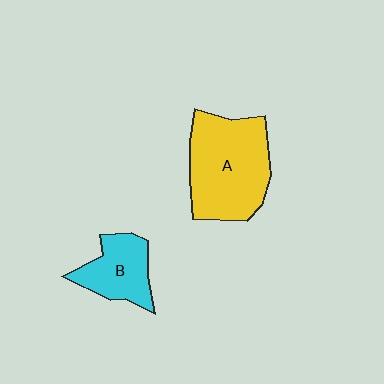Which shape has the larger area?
Shape A (yellow).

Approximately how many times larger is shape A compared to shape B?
Approximately 1.9 times.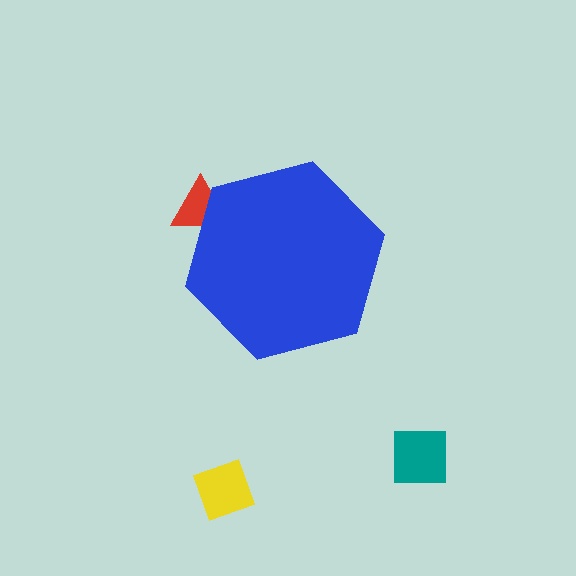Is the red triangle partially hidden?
Yes, the red triangle is partially hidden behind the blue hexagon.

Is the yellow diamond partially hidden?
No, the yellow diamond is fully visible.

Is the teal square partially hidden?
No, the teal square is fully visible.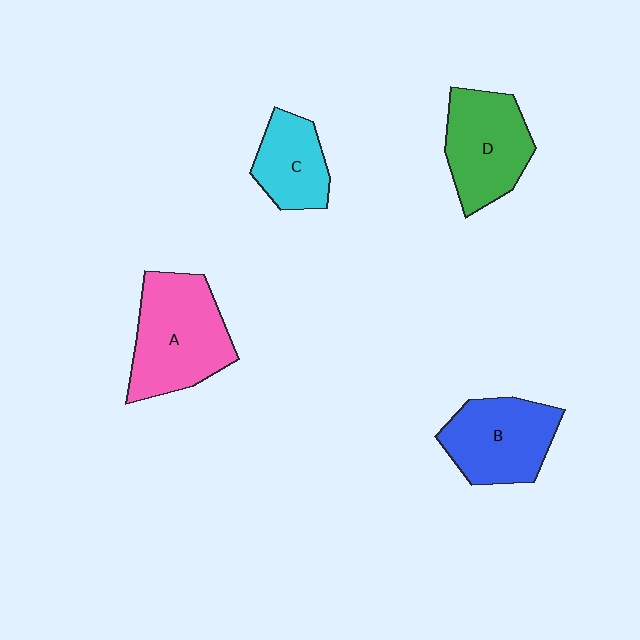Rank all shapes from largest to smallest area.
From largest to smallest: A (pink), B (blue), D (green), C (cyan).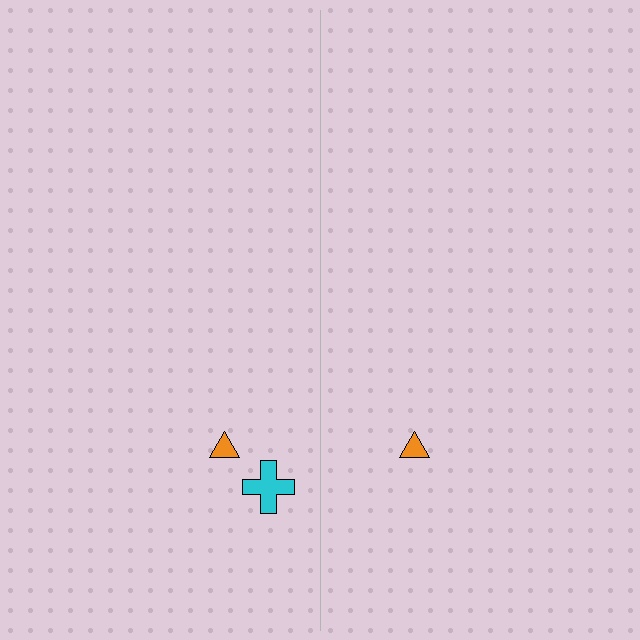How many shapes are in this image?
There are 3 shapes in this image.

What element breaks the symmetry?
A cyan cross is missing from the right side.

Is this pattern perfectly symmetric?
No, the pattern is not perfectly symmetric. A cyan cross is missing from the right side.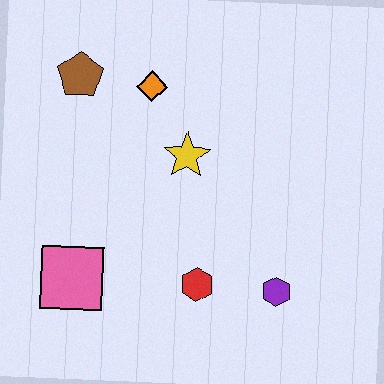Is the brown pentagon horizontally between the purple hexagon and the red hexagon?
No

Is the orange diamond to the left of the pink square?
No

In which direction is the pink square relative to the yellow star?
The pink square is below the yellow star.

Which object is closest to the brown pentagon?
The orange diamond is closest to the brown pentagon.